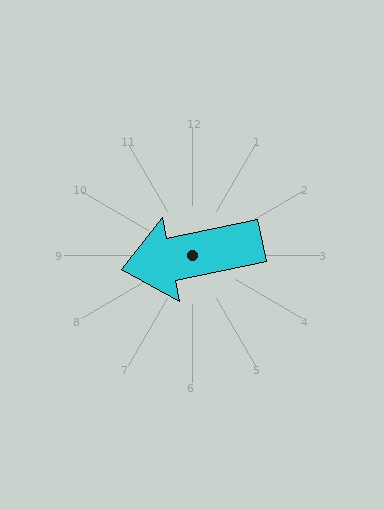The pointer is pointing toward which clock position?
Roughly 9 o'clock.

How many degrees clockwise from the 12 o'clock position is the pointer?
Approximately 258 degrees.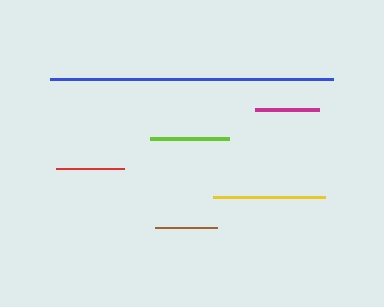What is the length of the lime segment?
The lime segment is approximately 78 pixels long.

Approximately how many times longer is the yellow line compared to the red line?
The yellow line is approximately 1.6 times the length of the red line.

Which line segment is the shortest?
The brown line is the shortest at approximately 62 pixels.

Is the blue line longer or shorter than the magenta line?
The blue line is longer than the magenta line.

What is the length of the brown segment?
The brown segment is approximately 62 pixels long.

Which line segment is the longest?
The blue line is the longest at approximately 283 pixels.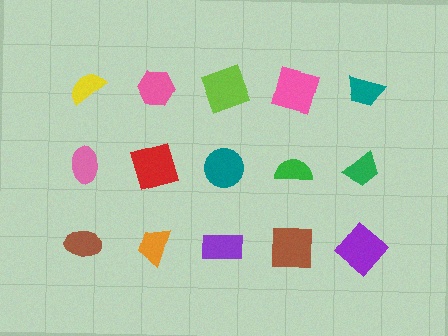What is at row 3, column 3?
A purple rectangle.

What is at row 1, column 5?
A teal trapezoid.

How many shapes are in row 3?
5 shapes.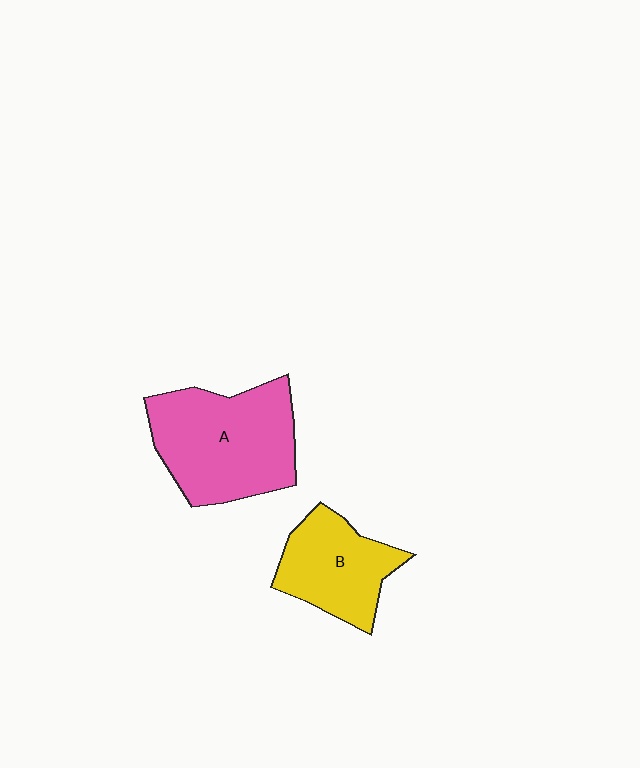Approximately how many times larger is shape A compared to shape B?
Approximately 1.5 times.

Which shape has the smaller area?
Shape B (yellow).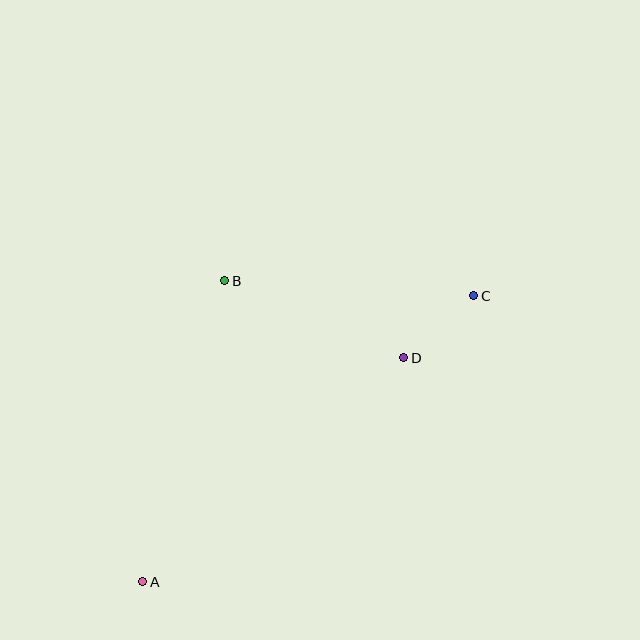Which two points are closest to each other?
Points C and D are closest to each other.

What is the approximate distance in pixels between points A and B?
The distance between A and B is approximately 312 pixels.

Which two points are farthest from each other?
Points A and C are farthest from each other.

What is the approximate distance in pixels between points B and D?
The distance between B and D is approximately 194 pixels.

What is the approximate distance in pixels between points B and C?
The distance between B and C is approximately 249 pixels.